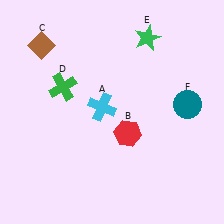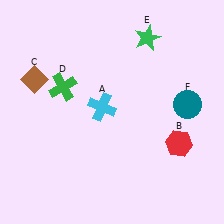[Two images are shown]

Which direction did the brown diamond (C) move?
The brown diamond (C) moved down.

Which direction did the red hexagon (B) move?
The red hexagon (B) moved right.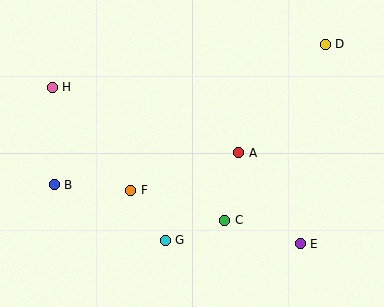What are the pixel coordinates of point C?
Point C is at (225, 220).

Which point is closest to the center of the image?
Point A at (239, 153) is closest to the center.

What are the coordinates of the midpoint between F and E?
The midpoint between F and E is at (216, 217).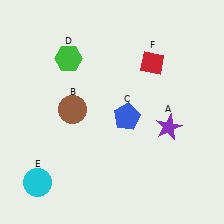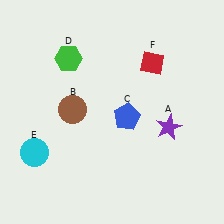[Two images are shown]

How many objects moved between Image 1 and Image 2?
1 object moved between the two images.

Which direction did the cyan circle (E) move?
The cyan circle (E) moved up.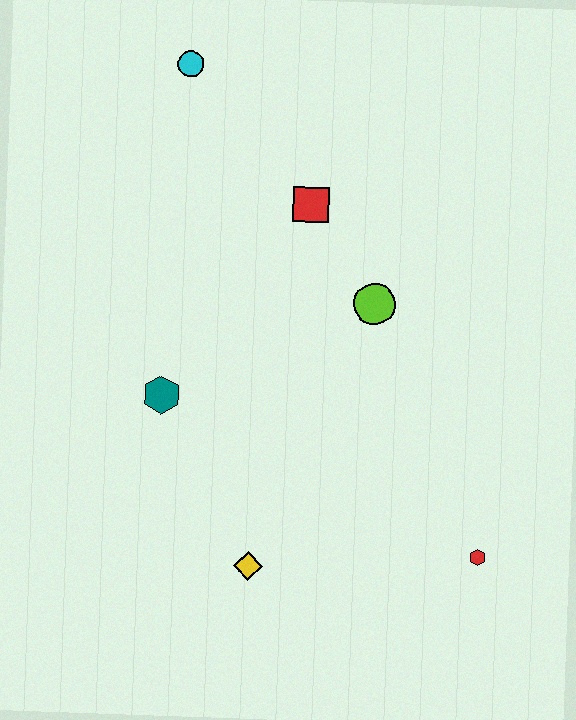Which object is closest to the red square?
The lime circle is closest to the red square.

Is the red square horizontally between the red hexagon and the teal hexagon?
Yes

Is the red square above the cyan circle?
No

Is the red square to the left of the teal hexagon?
No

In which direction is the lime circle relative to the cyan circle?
The lime circle is below the cyan circle.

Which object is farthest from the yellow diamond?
The cyan circle is farthest from the yellow diamond.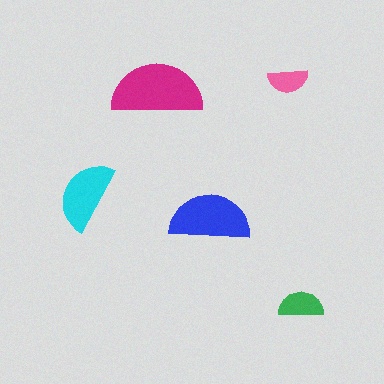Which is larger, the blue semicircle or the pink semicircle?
The blue one.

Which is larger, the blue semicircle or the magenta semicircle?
The magenta one.